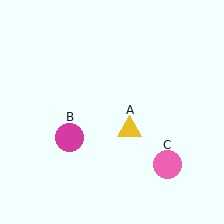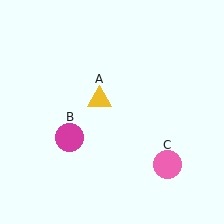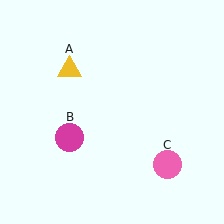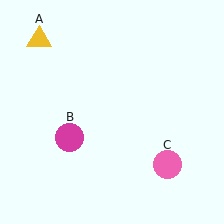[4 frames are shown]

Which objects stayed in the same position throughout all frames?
Magenta circle (object B) and pink circle (object C) remained stationary.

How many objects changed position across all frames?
1 object changed position: yellow triangle (object A).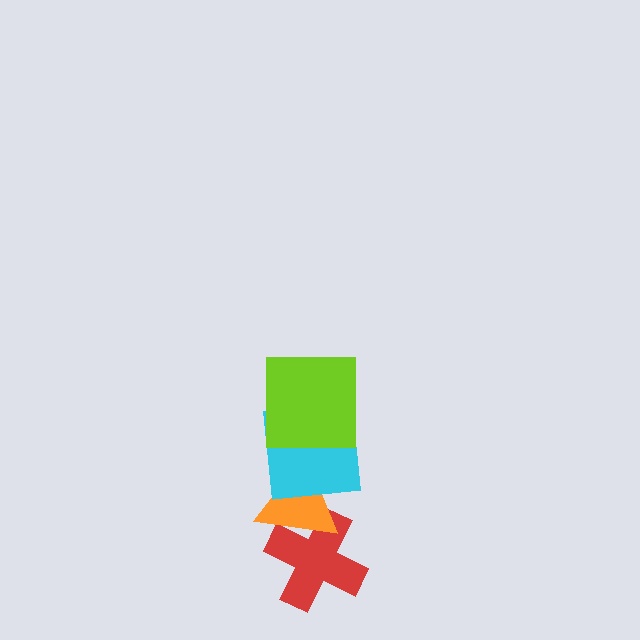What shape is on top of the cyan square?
The lime square is on top of the cyan square.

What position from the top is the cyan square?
The cyan square is 2nd from the top.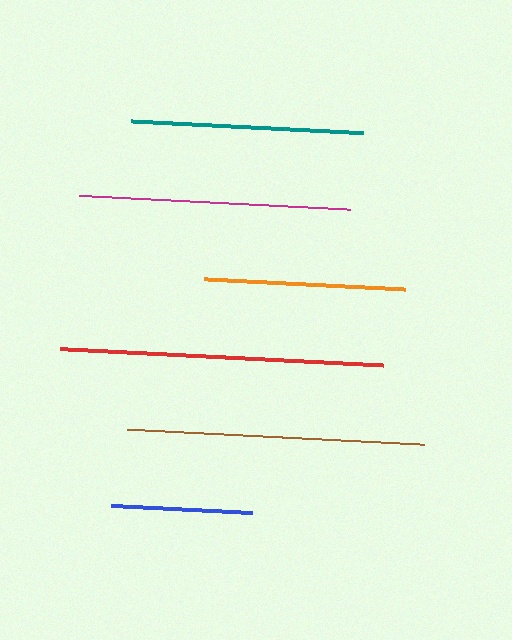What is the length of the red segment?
The red segment is approximately 323 pixels long.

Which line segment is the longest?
The red line is the longest at approximately 323 pixels.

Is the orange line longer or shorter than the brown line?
The brown line is longer than the orange line.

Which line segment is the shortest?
The blue line is the shortest at approximately 141 pixels.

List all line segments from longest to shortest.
From longest to shortest: red, brown, magenta, teal, orange, blue.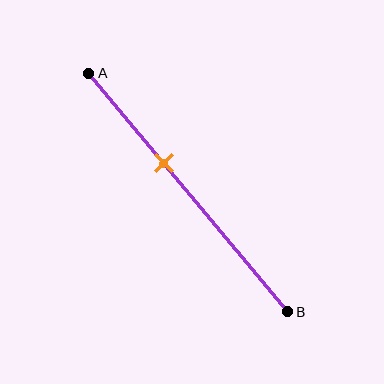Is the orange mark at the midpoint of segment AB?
No, the mark is at about 40% from A, not at the 50% midpoint.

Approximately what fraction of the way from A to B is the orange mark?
The orange mark is approximately 40% of the way from A to B.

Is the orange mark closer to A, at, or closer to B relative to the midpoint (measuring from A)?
The orange mark is closer to point A than the midpoint of segment AB.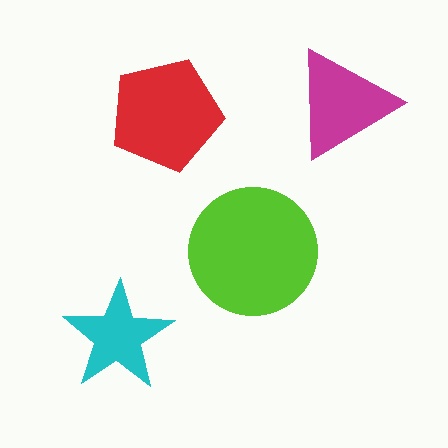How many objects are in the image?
There are 4 objects in the image.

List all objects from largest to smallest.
The lime circle, the red pentagon, the magenta triangle, the cyan star.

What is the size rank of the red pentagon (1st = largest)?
2nd.